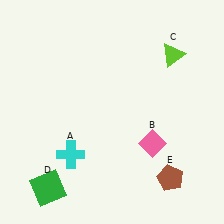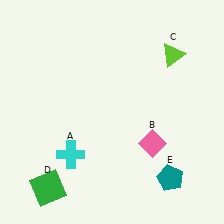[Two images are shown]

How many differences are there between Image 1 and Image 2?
There is 1 difference between the two images.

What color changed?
The pentagon (E) changed from brown in Image 1 to teal in Image 2.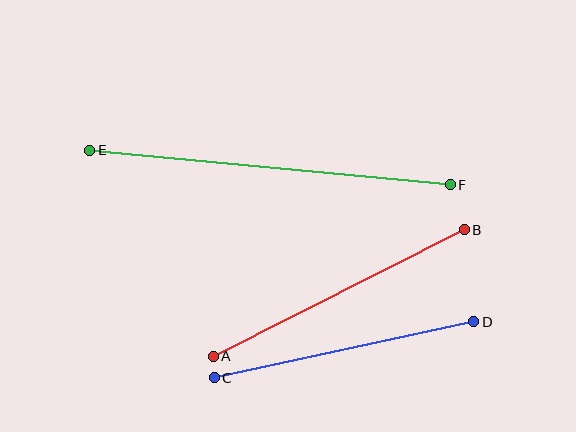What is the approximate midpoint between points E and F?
The midpoint is at approximately (270, 167) pixels.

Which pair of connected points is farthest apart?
Points E and F are farthest apart.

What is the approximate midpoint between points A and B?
The midpoint is at approximately (339, 293) pixels.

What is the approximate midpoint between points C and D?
The midpoint is at approximately (344, 350) pixels.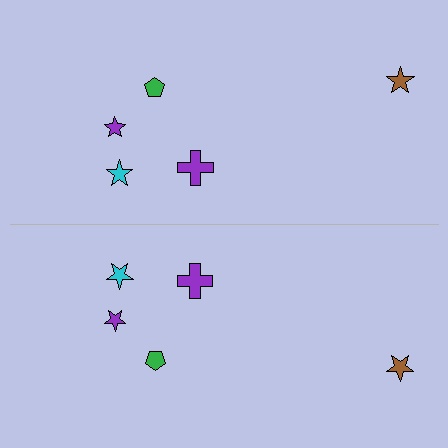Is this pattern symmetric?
Yes, this pattern has bilateral (reflection) symmetry.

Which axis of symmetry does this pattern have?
The pattern has a horizontal axis of symmetry running through the center of the image.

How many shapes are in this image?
There are 10 shapes in this image.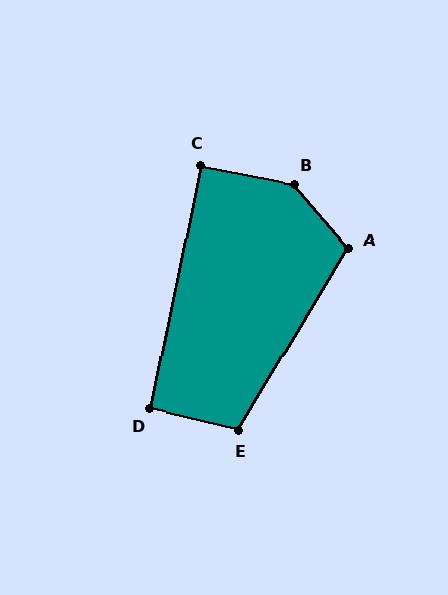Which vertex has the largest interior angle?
B, at approximately 141 degrees.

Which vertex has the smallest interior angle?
C, at approximately 91 degrees.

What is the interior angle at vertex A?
Approximately 109 degrees (obtuse).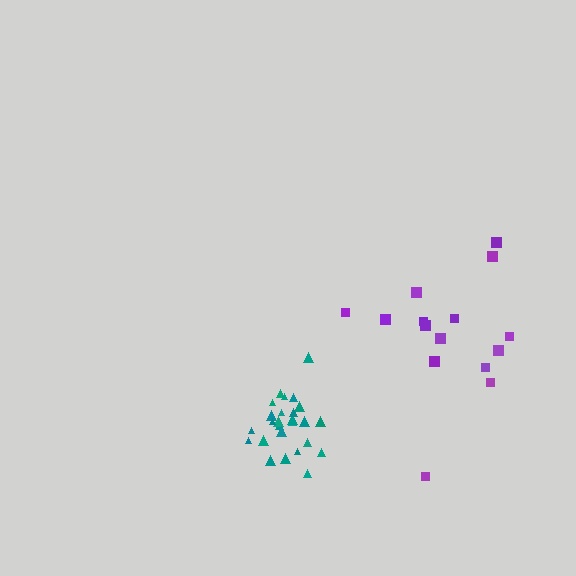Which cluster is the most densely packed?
Teal.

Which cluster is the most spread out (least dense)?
Purple.